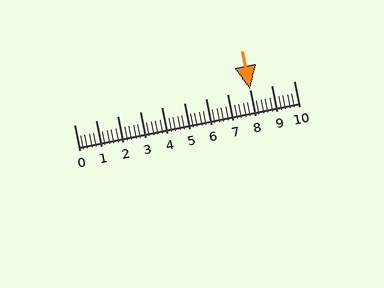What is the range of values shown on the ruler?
The ruler shows values from 0 to 10.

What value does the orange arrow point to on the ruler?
The orange arrow points to approximately 8.0.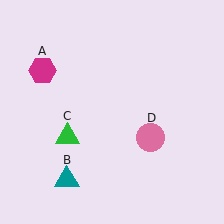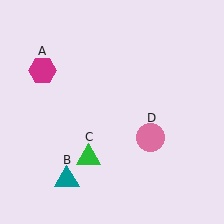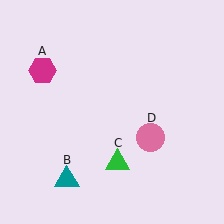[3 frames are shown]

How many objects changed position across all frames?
1 object changed position: green triangle (object C).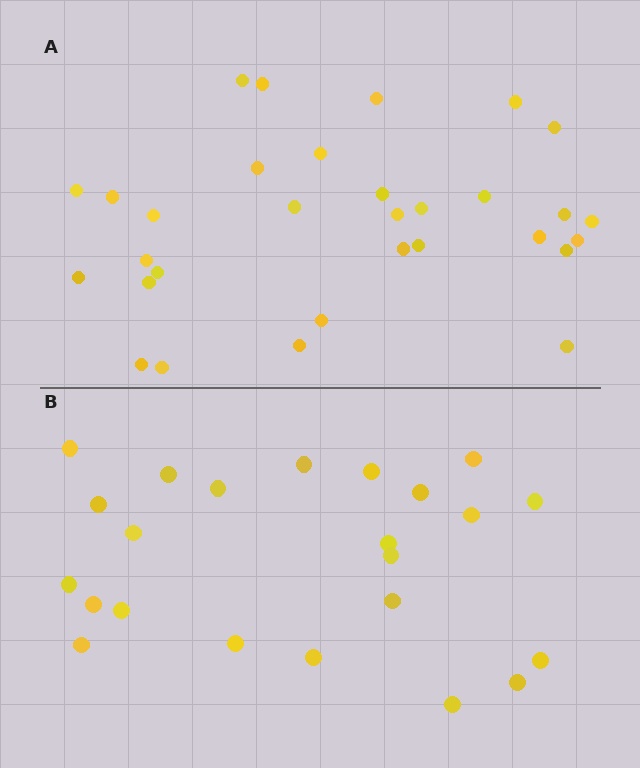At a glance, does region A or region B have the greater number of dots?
Region A (the top region) has more dots.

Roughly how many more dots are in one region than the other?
Region A has roughly 8 or so more dots than region B.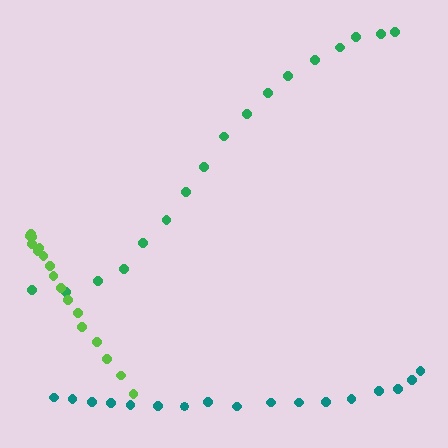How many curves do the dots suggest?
There are 3 distinct paths.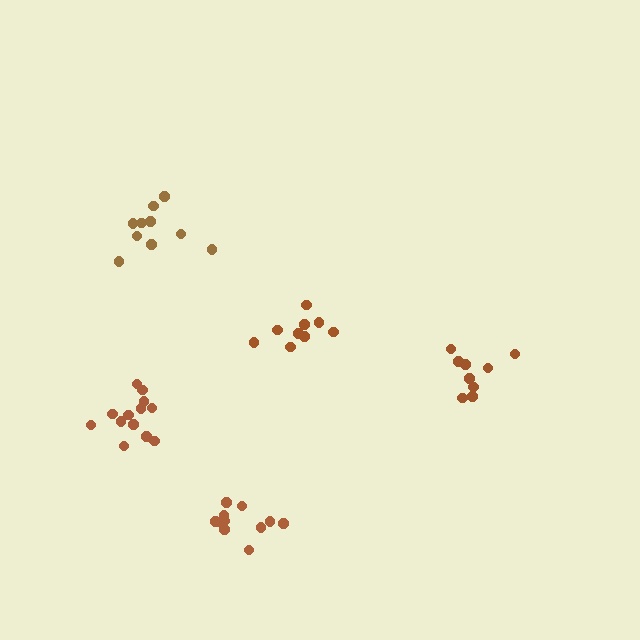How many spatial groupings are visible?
There are 5 spatial groupings.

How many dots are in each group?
Group 1: 9 dots, Group 2: 10 dots, Group 3: 11 dots, Group 4: 9 dots, Group 5: 13 dots (52 total).